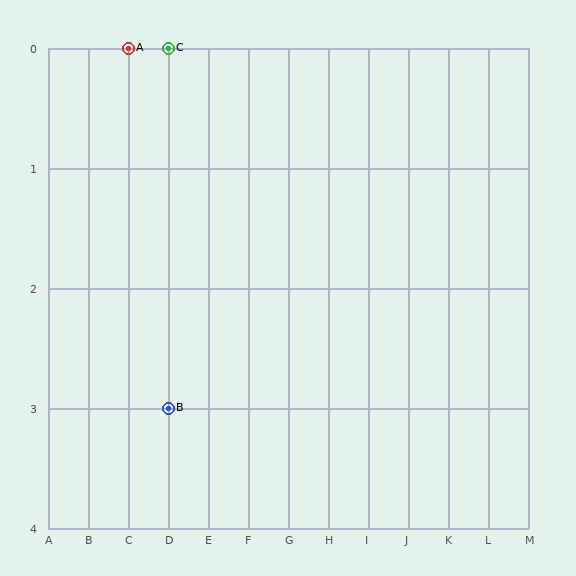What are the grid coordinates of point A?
Point A is at grid coordinates (C, 0).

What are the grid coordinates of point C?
Point C is at grid coordinates (D, 0).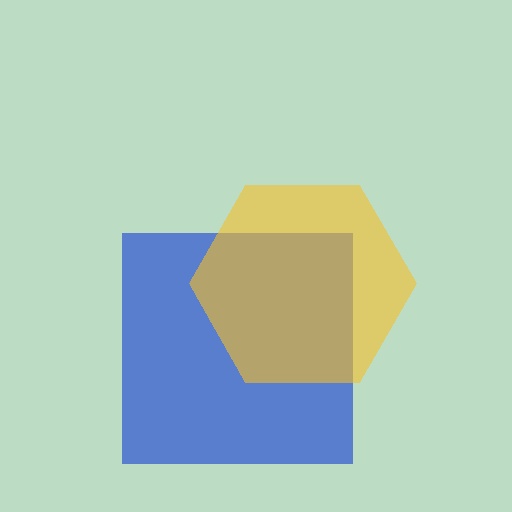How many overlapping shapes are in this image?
There are 2 overlapping shapes in the image.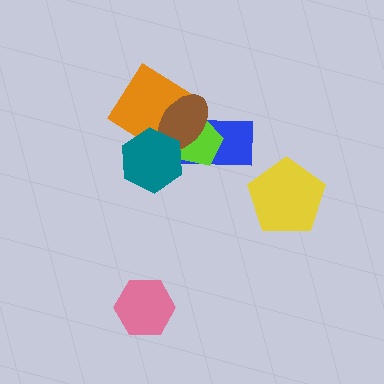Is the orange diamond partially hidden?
Yes, it is partially covered by another shape.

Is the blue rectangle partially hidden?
Yes, it is partially covered by another shape.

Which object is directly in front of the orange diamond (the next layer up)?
The blue rectangle is directly in front of the orange diamond.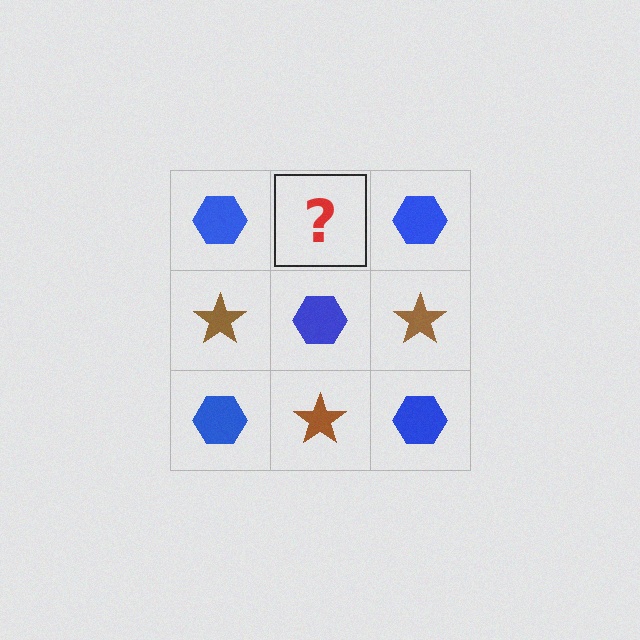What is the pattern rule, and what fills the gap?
The rule is that it alternates blue hexagon and brown star in a checkerboard pattern. The gap should be filled with a brown star.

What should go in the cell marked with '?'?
The missing cell should contain a brown star.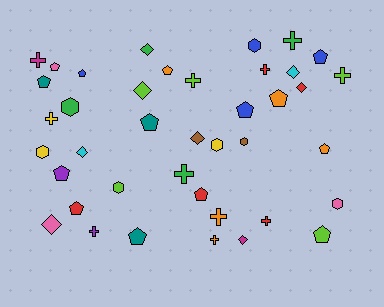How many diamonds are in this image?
There are 8 diamonds.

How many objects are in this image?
There are 40 objects.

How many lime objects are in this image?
There are 5 lime objects.